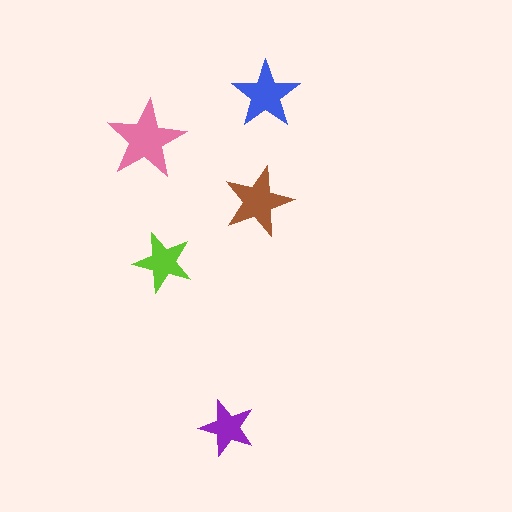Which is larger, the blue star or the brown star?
The brown one.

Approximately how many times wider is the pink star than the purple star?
About 1.5 times wider.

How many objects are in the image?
There are 5 objects in the image.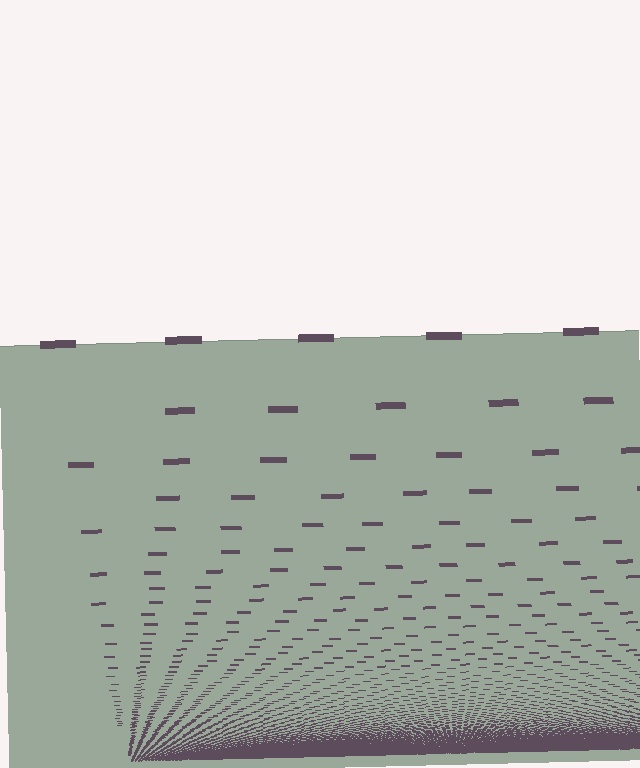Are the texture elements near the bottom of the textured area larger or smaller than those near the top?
Smaller. The gradient is inverted — elements near the bottom are smaller and denser.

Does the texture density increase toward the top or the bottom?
Density increases toward the bottom.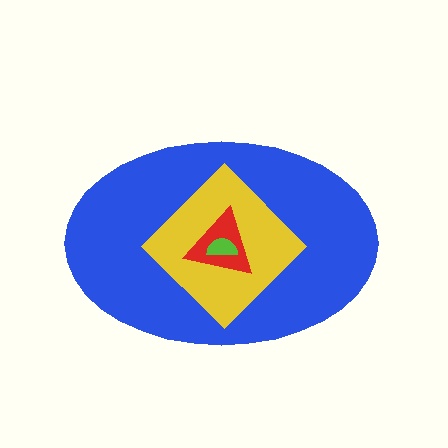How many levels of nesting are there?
4.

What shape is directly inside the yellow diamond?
The red triangle.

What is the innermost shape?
The lime semicircle.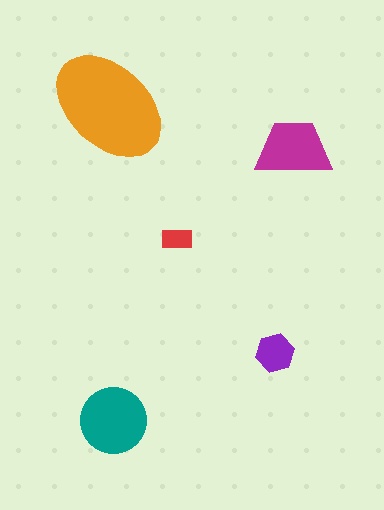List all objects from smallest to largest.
The red rectangle, the purple hexagon, the magenta trapezoid, the teal circle, the orange ellipse.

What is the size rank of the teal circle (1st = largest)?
2nd.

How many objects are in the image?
There are 5 objects in the image.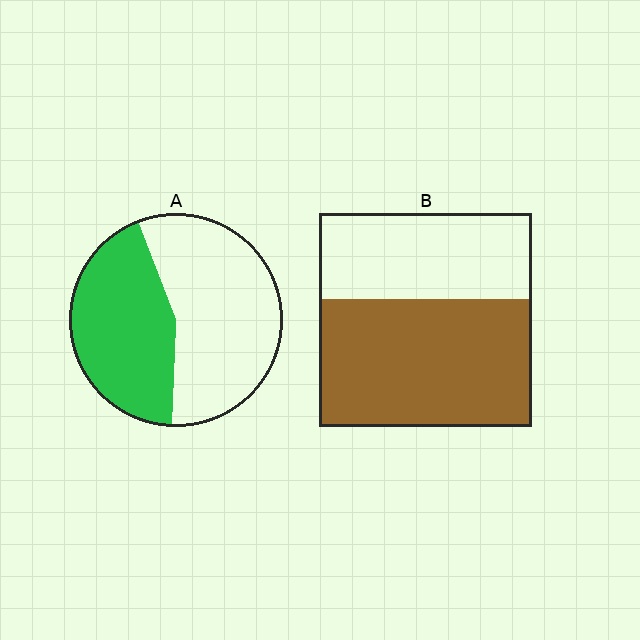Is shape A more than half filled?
No.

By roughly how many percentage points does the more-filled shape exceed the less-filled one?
By roughly 15 percentage points (B over A).